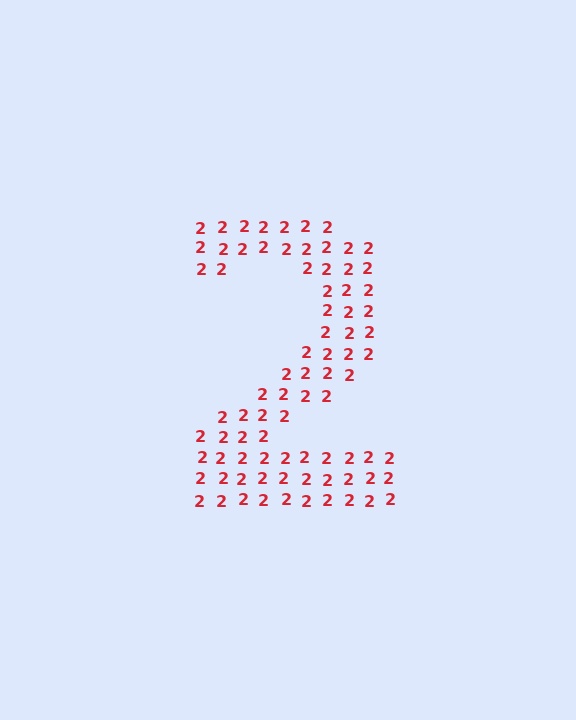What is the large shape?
The large shape is the digit 2.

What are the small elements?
The small elements are digit 2's.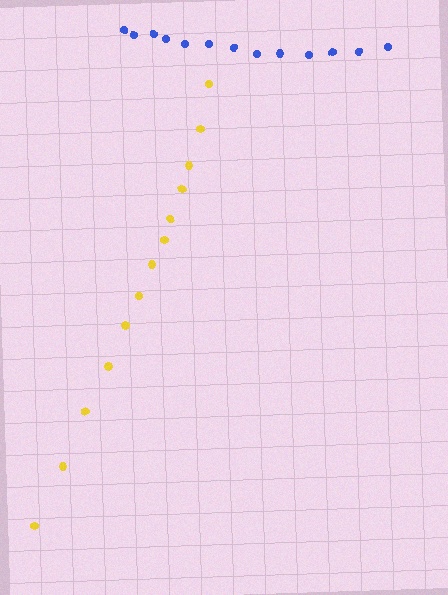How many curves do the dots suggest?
There are 2 distinct paths.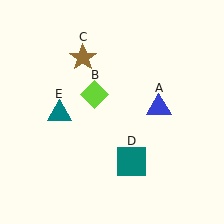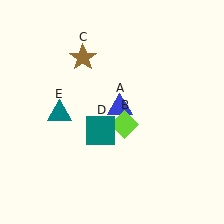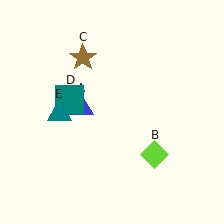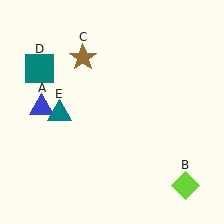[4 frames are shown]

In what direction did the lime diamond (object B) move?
The lime diamond (object B) moved down and to the right.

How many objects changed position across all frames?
3 objects changed position: blue triangle (object A), lime diamond (object B), teal square (object D).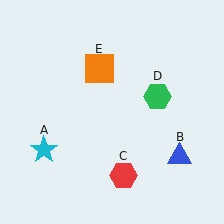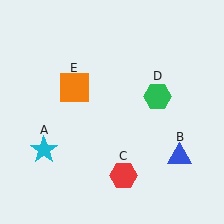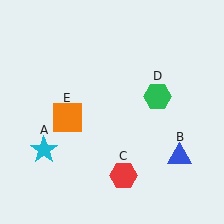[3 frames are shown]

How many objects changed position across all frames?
1 object changed position: orange square (object E).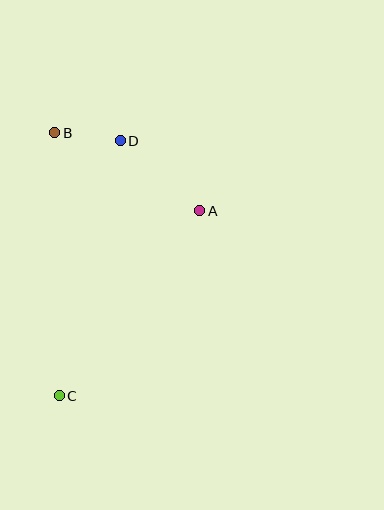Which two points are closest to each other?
Points B and D are closest to each other.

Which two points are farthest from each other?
Points B and C are farthest from each other.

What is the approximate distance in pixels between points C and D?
The distance between C and D is approximately 262 pixels.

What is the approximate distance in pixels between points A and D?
The distance between A and D is approximately 106 pixels.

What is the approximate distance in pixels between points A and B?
The distance between A and B is approximately 164 pixels.